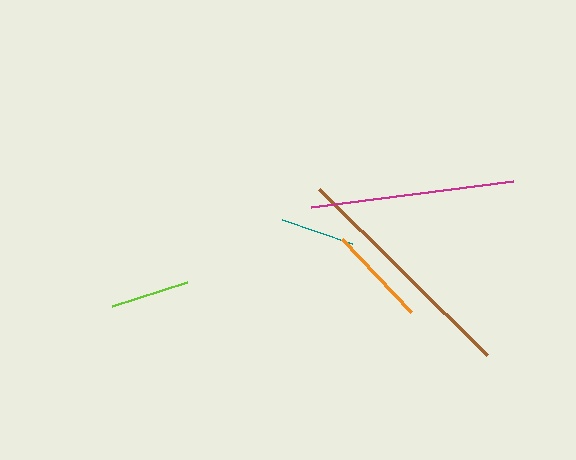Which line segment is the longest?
The brown line is the longest at approximately 236 pixels.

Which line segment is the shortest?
The teal line is the shortest at approximately 75 pixels.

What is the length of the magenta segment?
The magenta segment is approximately 204 pixels long.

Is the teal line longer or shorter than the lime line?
The lime line is longer than the teal line.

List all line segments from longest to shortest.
From longest to shortest: brown, magenta, orange, lime, teal.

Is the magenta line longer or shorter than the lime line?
The magenta line is longer than the lime line.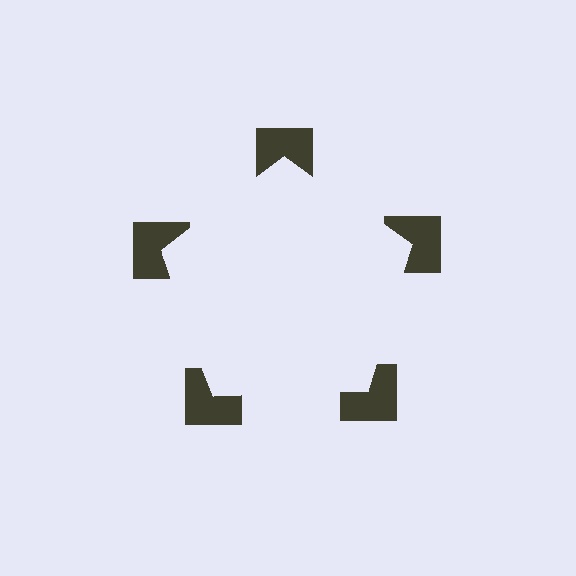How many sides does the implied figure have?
5 sides.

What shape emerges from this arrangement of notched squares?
An illusory pentagon — its edges are inferred from the aligned wedge cuts in the notched squares, not physically drawn.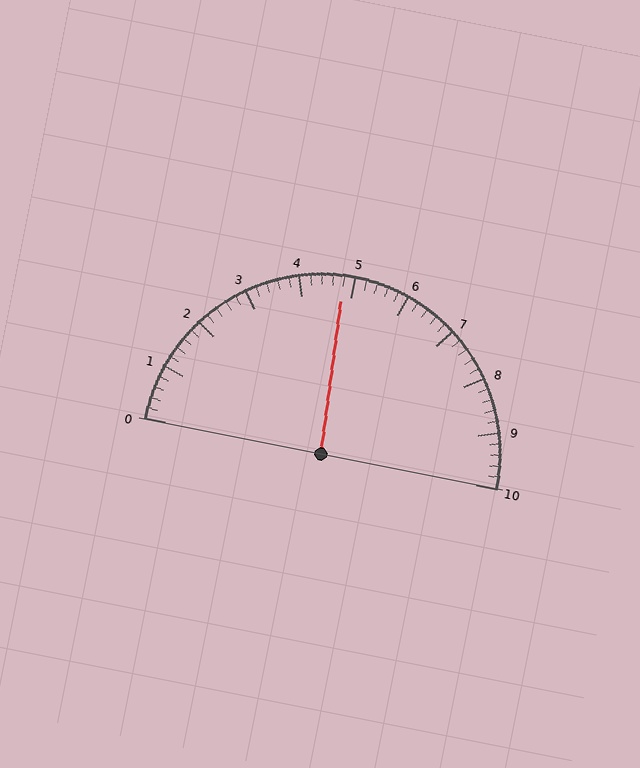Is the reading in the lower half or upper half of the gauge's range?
The reading is in the lower half of the range (0 to 10).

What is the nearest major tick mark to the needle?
The nearest major tick mark is 5.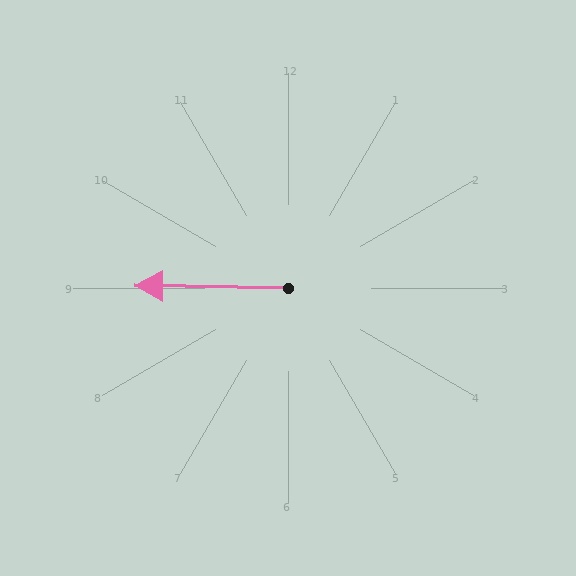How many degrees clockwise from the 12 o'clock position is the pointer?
Approximately 271 degrees.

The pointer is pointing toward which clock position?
Roughly 9 o'clock.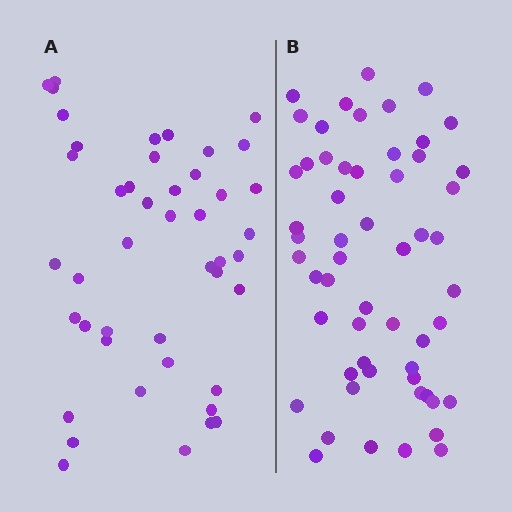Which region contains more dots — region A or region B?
Region B (the right region) has more dots.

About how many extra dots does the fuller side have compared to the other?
Region B has roughly 12 or so more dots than region A.